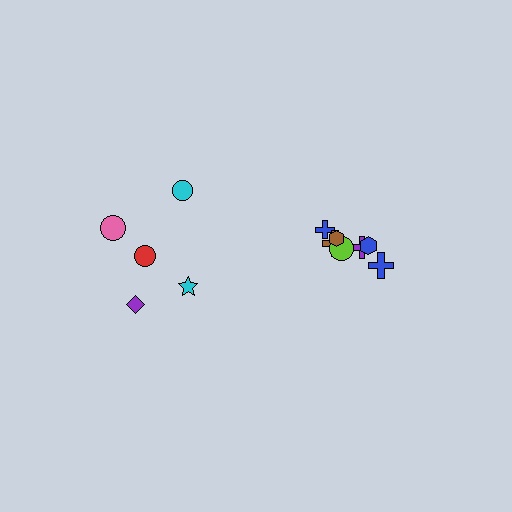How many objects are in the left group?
There are 5 objects.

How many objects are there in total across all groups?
There are 12 objects.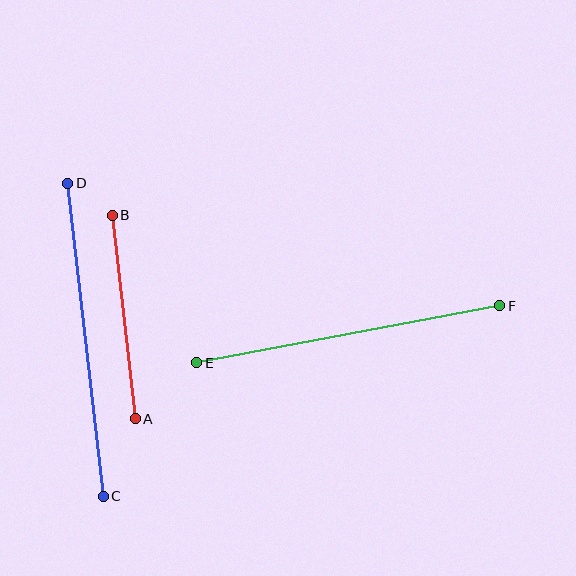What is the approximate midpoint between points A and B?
The midpoint is at approximately (124, 317) pixels.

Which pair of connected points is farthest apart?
Points C and D are farthest apart.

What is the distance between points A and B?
The distance is approximately 205 pixels.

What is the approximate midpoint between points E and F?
The midpoint is at approximately (348, 334) pixels.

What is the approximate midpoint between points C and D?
The midpoint is at approximately (85, 340) pixels.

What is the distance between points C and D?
The distance is approximately 315 pixels.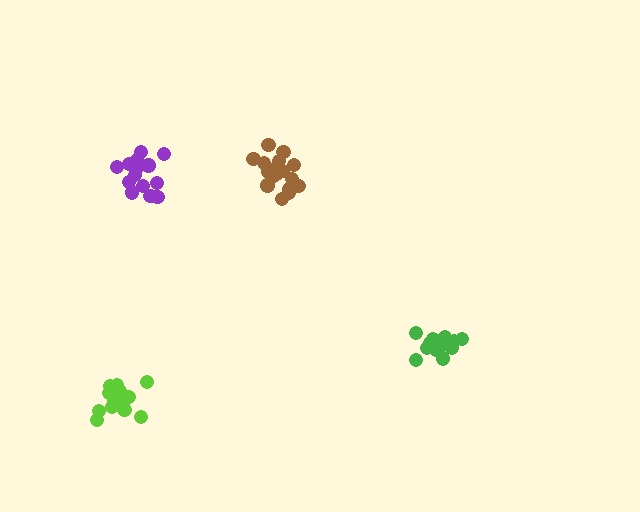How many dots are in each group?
Group 1: 17 dots, Group 2: 14 dots, Group 3: 16 dots, Group 4: 20 dots (67 total).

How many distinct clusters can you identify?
There are 4 distinct clusters.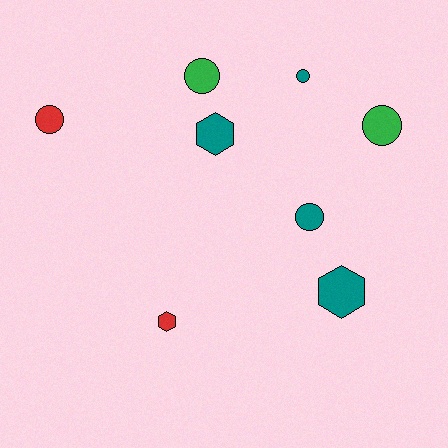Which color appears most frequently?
Teal, with 4 objects.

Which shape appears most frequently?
Circle, with 5 objects.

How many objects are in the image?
There are 8 objects.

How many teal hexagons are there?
There are 2 teal hexagons.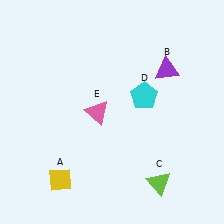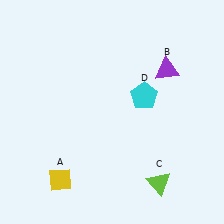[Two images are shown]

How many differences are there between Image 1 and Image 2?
There is 1 difference between the two images.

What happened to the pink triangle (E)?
The pink triangle (E) was removed in Image 2. It was in the top-left area of Image 1.